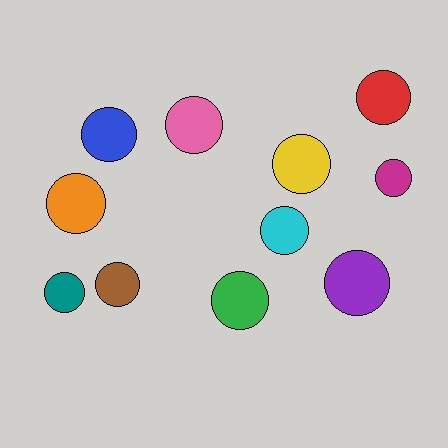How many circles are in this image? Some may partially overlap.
There are 11 circles.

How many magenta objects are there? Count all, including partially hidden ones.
There is 1 magenta object.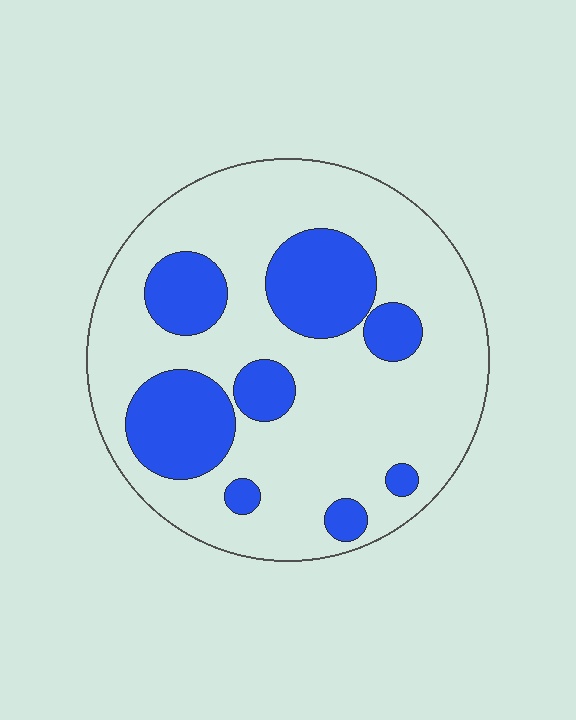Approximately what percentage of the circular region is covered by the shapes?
Approximately 25%.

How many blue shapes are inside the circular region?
8.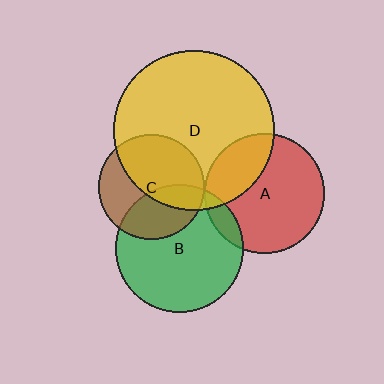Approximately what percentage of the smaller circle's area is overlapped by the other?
Approximately 10%.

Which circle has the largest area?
Circle D (yellow).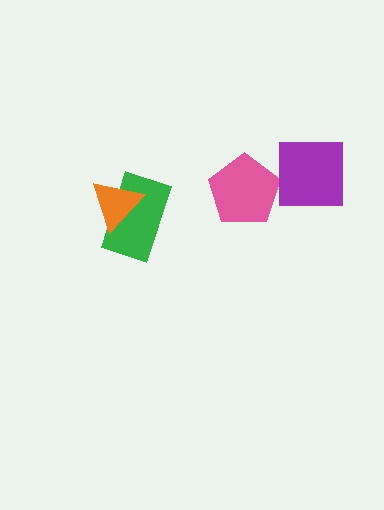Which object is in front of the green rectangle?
The orange triangle is in front of the green rectangle.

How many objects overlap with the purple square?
0 objects overlap with the purple square.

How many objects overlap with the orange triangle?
1 object overlaps with the orange triangle.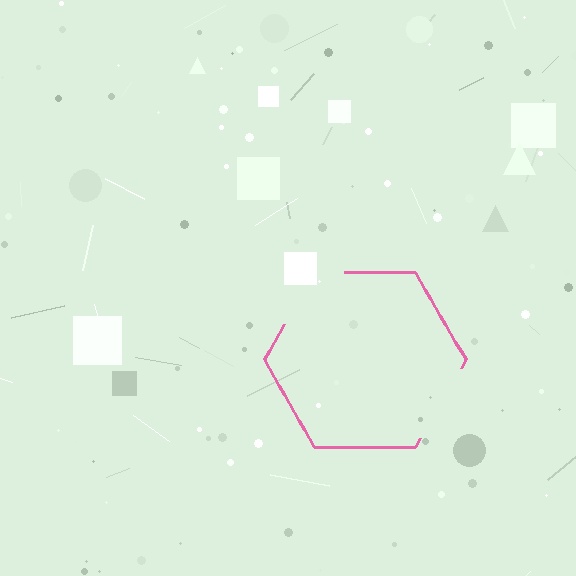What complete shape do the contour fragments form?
The contour fragments form a hexagon.